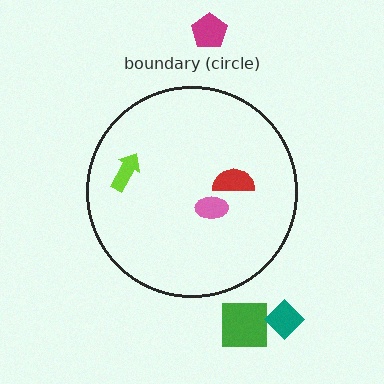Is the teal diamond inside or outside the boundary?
Outside.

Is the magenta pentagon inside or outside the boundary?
Outside.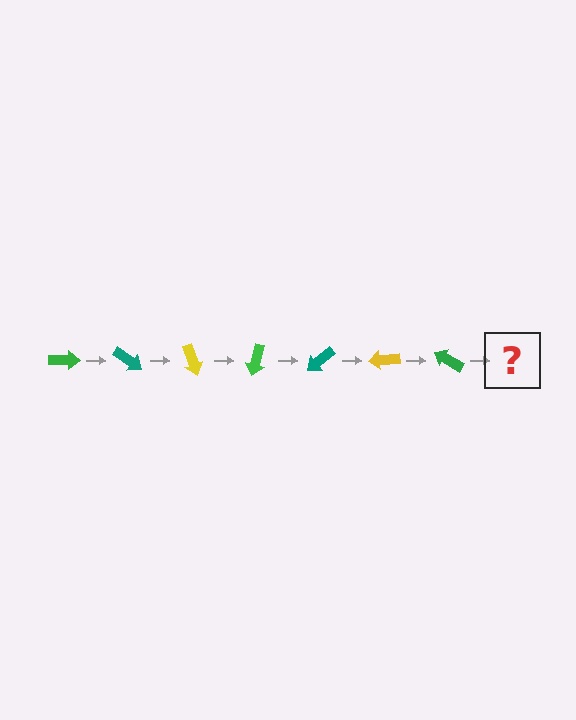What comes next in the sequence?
The next element should be a teal arrow, rotated 245 degrees from the start.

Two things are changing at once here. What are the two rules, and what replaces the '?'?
The two rules are that it rotates 35 degrees each step and the color cycles through green, teal, and yellow. The '?' should be a teal arrow, rotated 245 degrees from the start.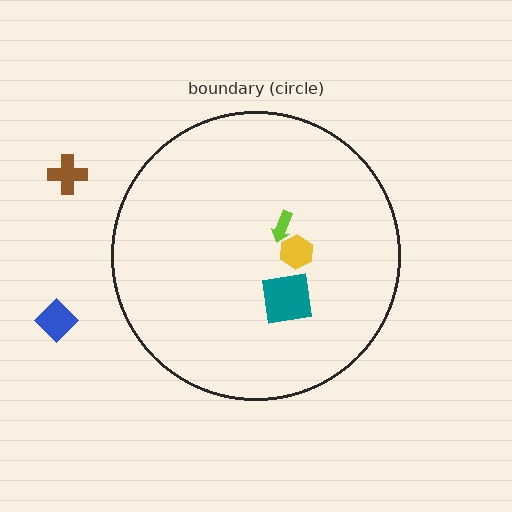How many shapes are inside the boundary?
3 inside, 2 outside.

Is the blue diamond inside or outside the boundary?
Outside.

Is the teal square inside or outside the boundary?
Inside.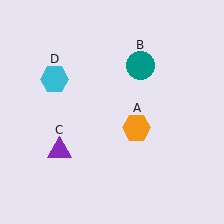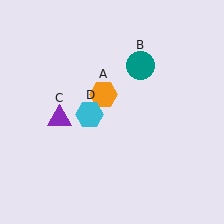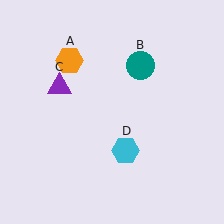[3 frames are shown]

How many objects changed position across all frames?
3 objects changed position: orange hexagon (object A), purple triangle (object C), cyan hexagon (object D).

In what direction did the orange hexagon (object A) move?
The orange hexagon (object A) moved up and to the left.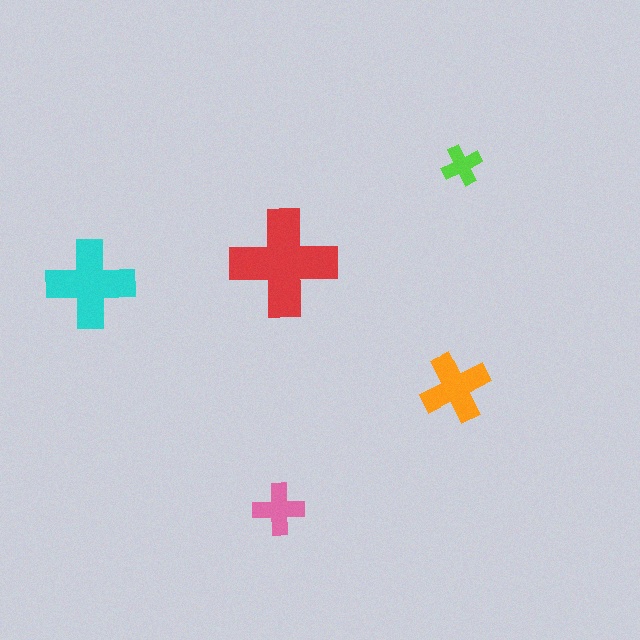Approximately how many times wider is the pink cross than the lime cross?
About 1.5 times wider.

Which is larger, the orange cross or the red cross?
The red one.